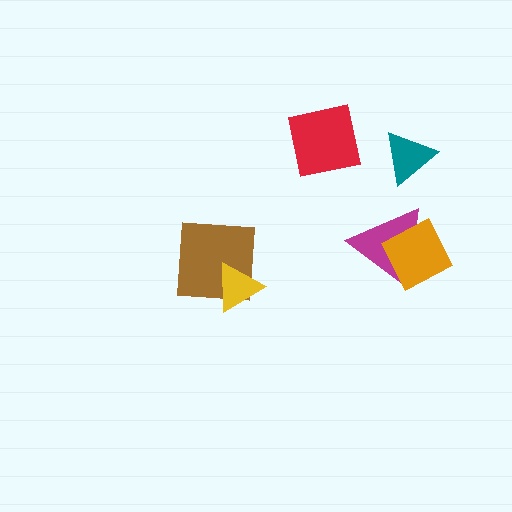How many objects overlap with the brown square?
1 object overlaps with the brown square.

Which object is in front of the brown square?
The yellow triangle is in front of the brown square.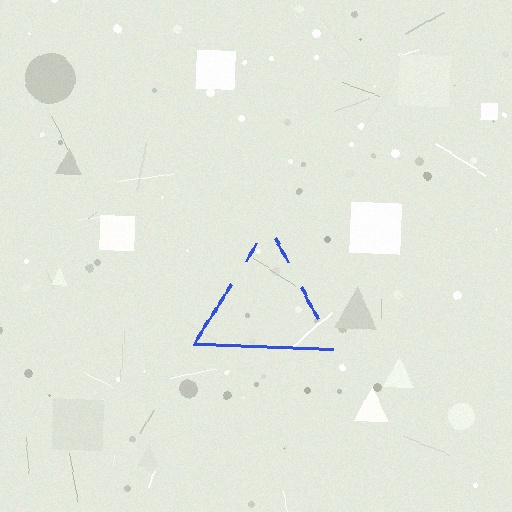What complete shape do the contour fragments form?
The contour fragments form a triangle.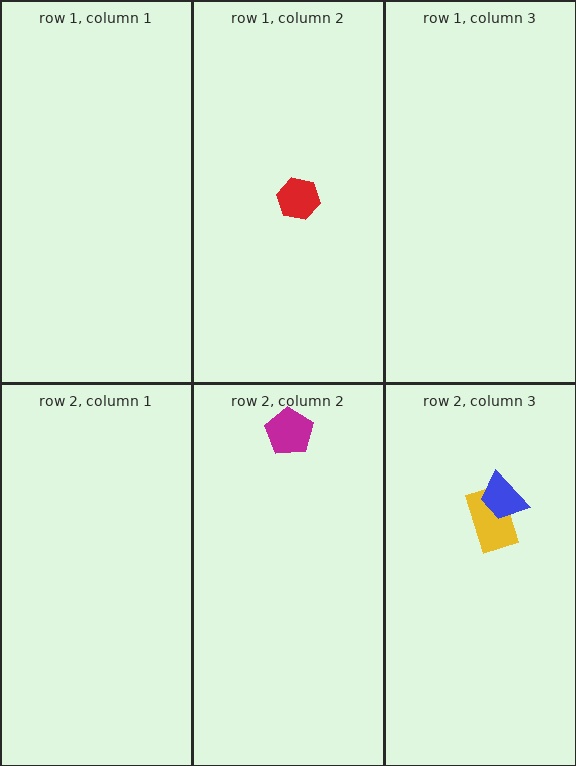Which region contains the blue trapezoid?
The row 2, column 3 region.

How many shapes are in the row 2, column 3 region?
2.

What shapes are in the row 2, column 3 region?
The yellow rectangle, the blue trapezoid.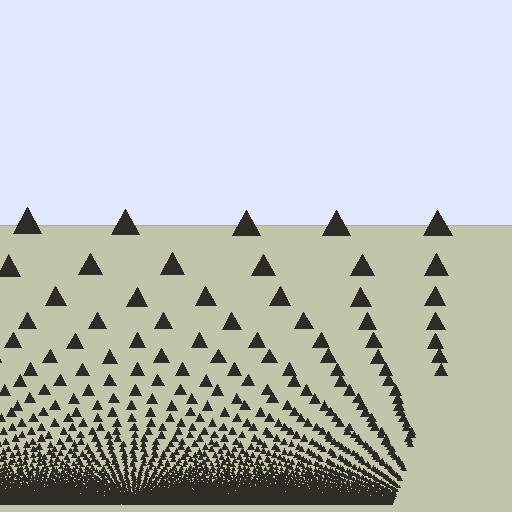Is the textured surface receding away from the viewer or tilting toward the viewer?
The surface appears to tilt toward the viewer. Texture elements get larger and sparser toward the top.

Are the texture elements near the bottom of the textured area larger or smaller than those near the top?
Smaller. The gradient is inverted — elements near the bottom are smaller and denser.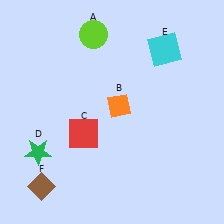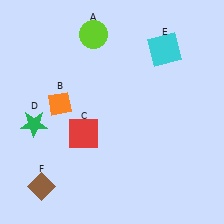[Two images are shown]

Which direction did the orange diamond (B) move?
The orange diamond (B) moved left.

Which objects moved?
The objects that moved are: the orange diamond (B), the green star (D).